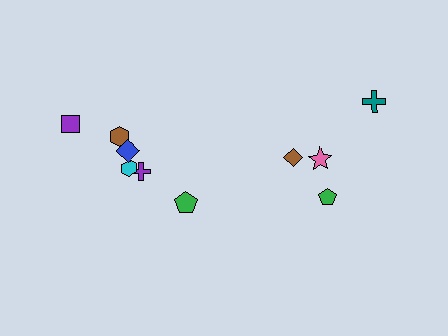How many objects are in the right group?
There are 4 objects.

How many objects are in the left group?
There are 6 objects.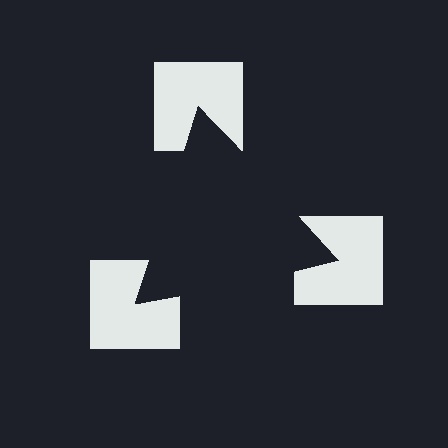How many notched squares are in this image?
There are 3 — one at each vertex of the illusory triangle.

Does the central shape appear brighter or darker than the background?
It typically appears slightly darker than the background, even though no actual brightness change is drawn.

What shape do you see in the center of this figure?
An illusory triangle — its edges are inferred from the aligned wedge cuts in the notched squares, not physically drawn.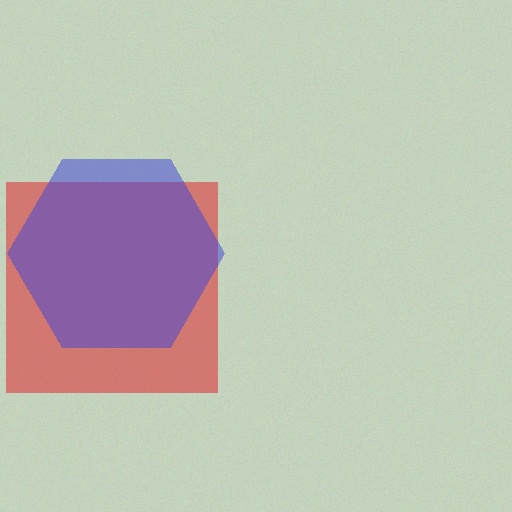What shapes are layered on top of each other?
The layered shapes are: a red square, a blue hexagon.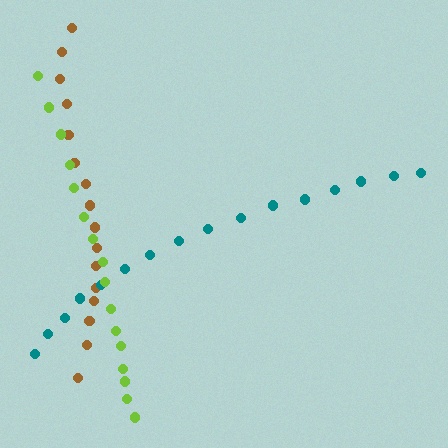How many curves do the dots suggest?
There are 3 distinct paths.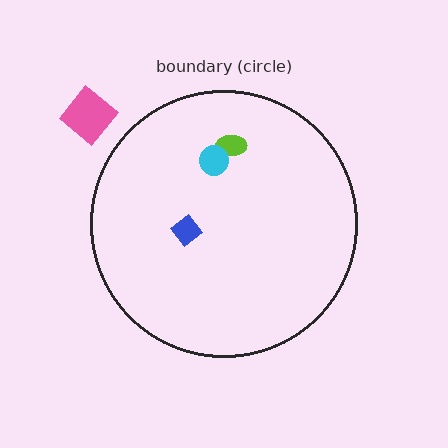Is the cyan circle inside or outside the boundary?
Inside.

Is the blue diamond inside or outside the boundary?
Inside.